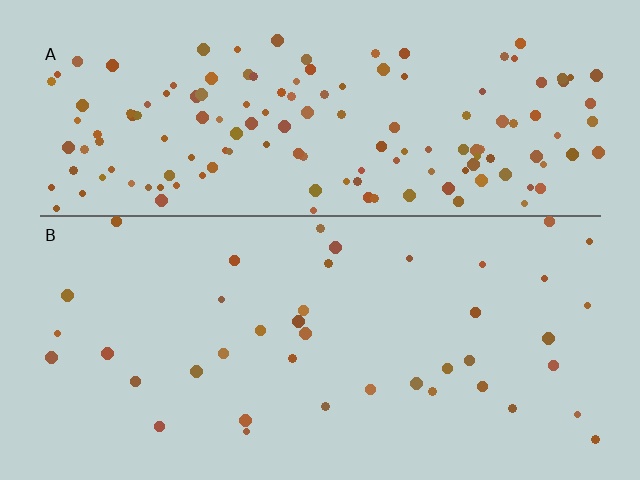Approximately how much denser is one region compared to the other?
Approximately 3.6× — region A over region B.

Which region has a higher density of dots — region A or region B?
A (the top).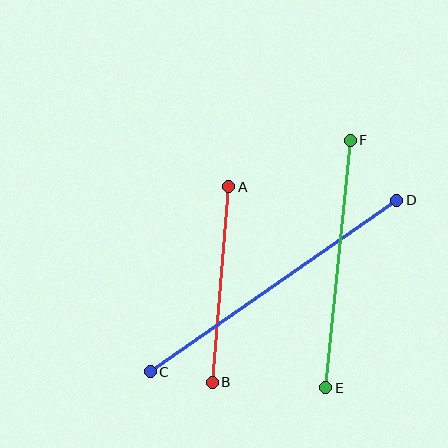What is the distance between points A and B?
The distance is approximately 196 pixels.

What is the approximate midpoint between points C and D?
The midpoint is at approximately (274, 286) pixels.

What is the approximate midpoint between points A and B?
The midpoint is at approximately (220, 285) pixels.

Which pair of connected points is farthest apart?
Points C and D are farthest apart.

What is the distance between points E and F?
The distance is approximately 249 pixels.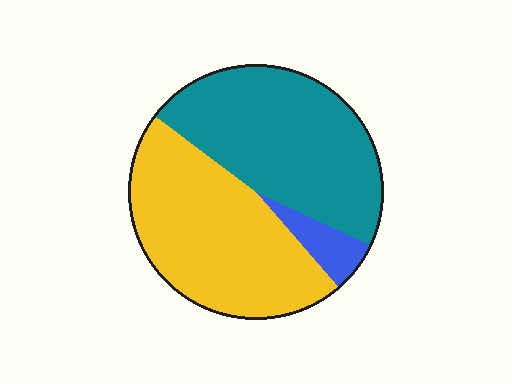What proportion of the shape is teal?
Teal takes up about one half (1/2) of the shape.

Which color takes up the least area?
Blue, at roughly 5%.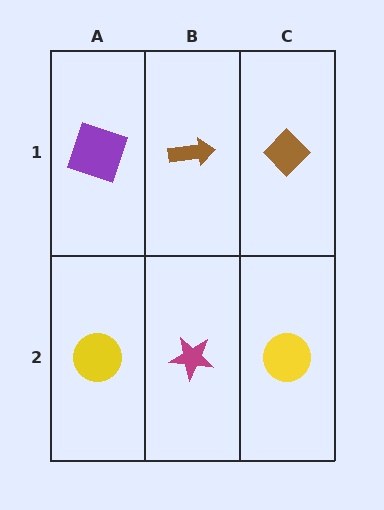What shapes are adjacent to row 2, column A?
A purple square (row 1, column A), a magenta star (row 2, column B).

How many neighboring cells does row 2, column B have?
3.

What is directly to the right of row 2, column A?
A magenta star.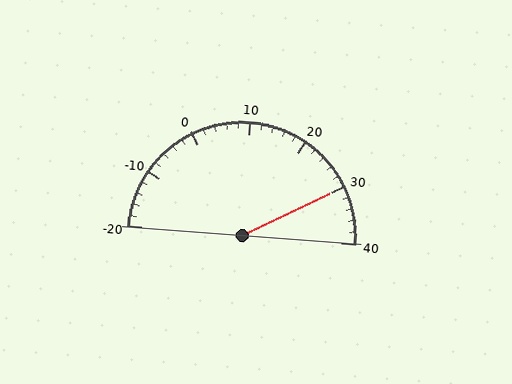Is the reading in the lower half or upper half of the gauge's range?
The reading is in the upper half of the range (-20 to 40).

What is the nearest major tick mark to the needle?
The nearest major tick mark is 30.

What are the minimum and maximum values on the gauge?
The gauge ranges from -20 to 40.